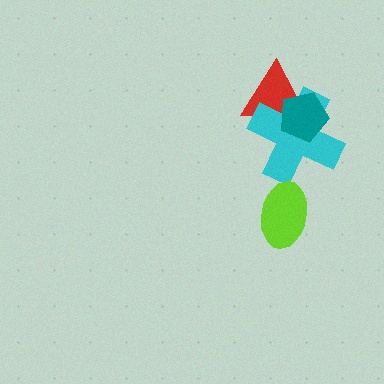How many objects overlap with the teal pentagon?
2 objects overlap with the teal pentagon.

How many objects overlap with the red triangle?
2 objects overlap with the red triangle.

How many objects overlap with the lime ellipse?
0 objects overlap with the lime ellipse.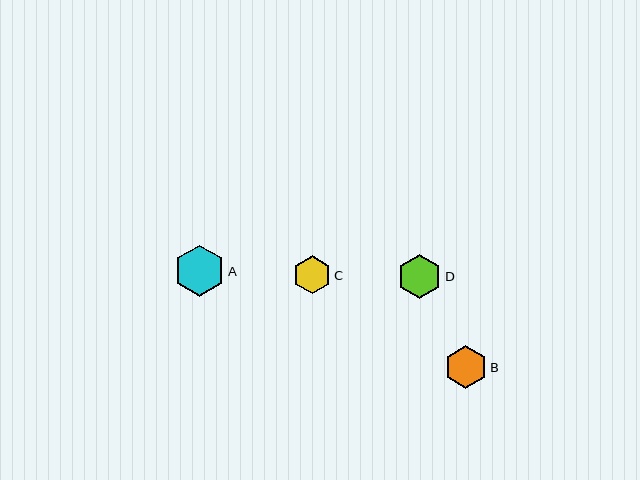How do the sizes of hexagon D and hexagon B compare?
Hexagon D and hexagon B are approximately the same size.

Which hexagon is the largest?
Hexagon A is the largest with a size of approximately 51 pixels.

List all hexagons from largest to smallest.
From largest to smallest: A, D, B, C.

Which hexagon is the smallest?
Hexagon C is the smallest with a size of approximately 38 pixels.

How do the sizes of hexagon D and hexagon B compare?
Hexagon D and hexagon B are approximately the same size.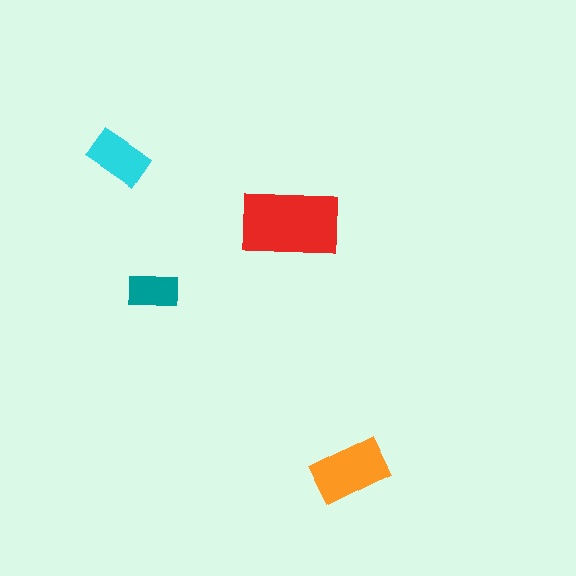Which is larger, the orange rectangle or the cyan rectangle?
The orange one.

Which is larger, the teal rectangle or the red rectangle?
The red one.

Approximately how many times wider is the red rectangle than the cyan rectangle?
About 1.5 times wider.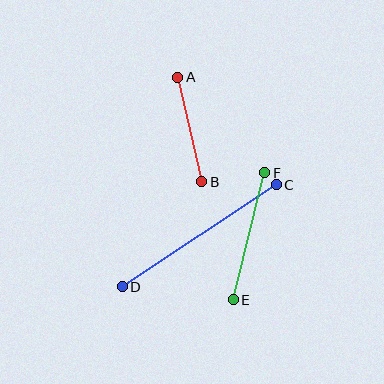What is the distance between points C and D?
The distance is approximately 185 pixels.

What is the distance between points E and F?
The distance is approximately 131 pixels.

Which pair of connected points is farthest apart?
Points C and D are farthest apart.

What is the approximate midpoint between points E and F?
The midpoint is at approximately (249, 236) pixels.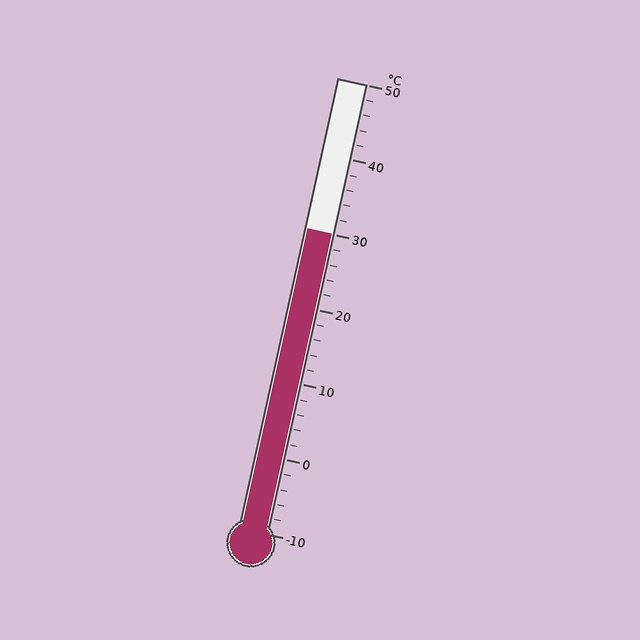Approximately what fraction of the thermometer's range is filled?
The thermometer is filled to approximately 65% of its range.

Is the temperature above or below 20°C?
The temperature is above 20°C.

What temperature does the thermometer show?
The thermometer shows approximately 30°C.